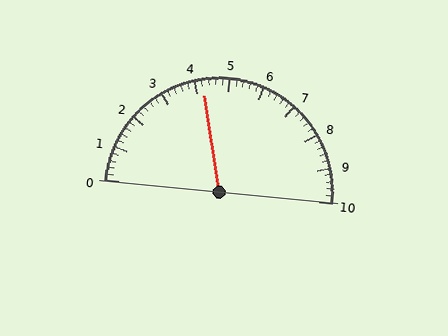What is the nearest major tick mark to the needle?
The nearest major tick mark is 4.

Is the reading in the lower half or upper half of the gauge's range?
The reading is in the lower half of the range (0 to 10).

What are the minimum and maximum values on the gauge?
The gauge ranges from 0 to 10.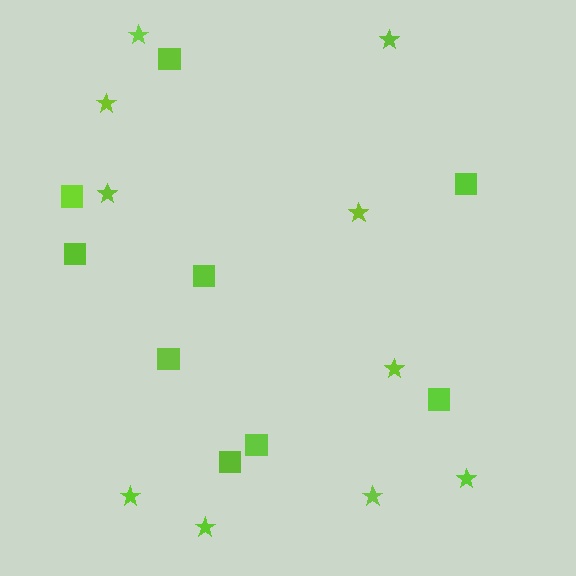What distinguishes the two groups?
There are 2 groups: one group of stars (10) and one group of squares (9).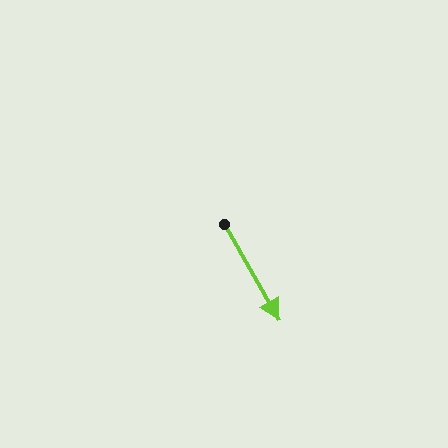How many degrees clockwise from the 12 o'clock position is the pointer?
Approximately 150 degrees.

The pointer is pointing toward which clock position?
Roughly 5 o'clock.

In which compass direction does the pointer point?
Southeast.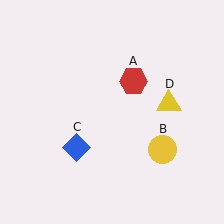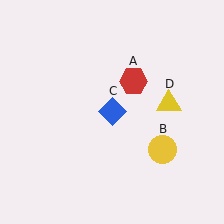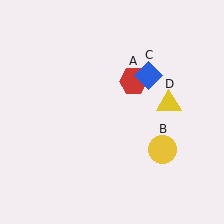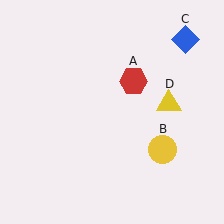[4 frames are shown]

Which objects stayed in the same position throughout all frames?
Red hexagon (object A) and yellow circle (object B) and yellow triangle (object D) remained stationary.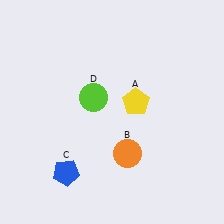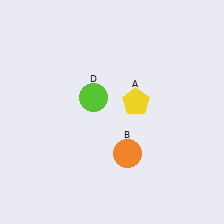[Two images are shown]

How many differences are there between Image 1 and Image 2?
There is 1 difference between the two images.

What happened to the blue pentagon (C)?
The blue pentagon (C) was removed in Image 2. It was in the bottom-left area of Image 1.